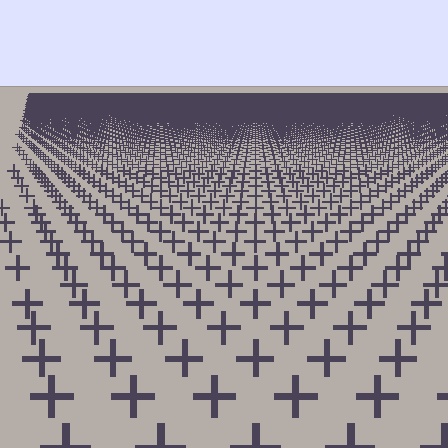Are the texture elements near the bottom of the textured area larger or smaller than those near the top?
Larger. Near the bottom, elements are closer to the viewer and appear at a bigger on-screen size.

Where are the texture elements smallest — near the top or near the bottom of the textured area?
Near the top.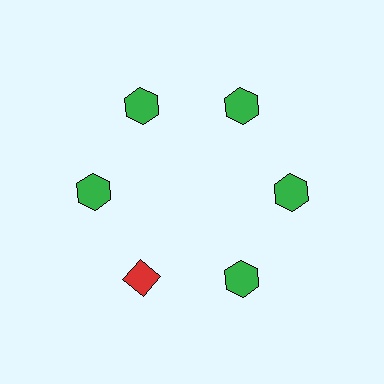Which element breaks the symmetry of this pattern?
The red diamond at roughly the 7 o'clock position breaks the symmetry. All other shapes are green hexagons.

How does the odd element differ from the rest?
It differs in both color (red instead of green) and shape (diamond instead of hexagon).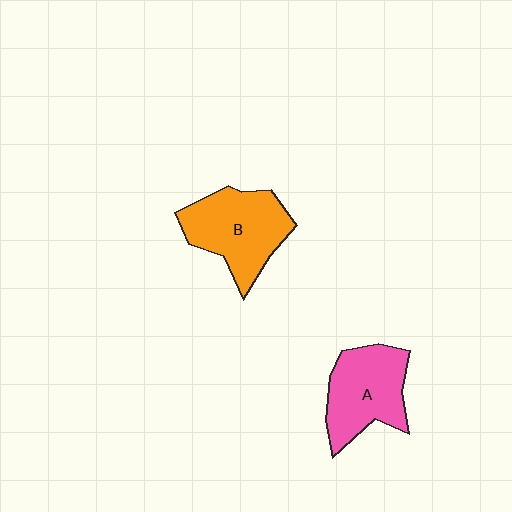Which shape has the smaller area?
Shape A (pink).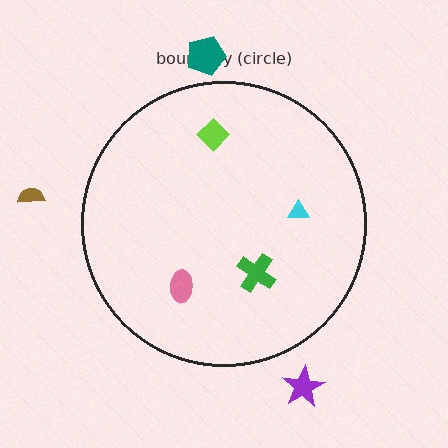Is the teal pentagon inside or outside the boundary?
Outside.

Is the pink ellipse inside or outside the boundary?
Inside.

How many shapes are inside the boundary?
4 inside, 3 outside.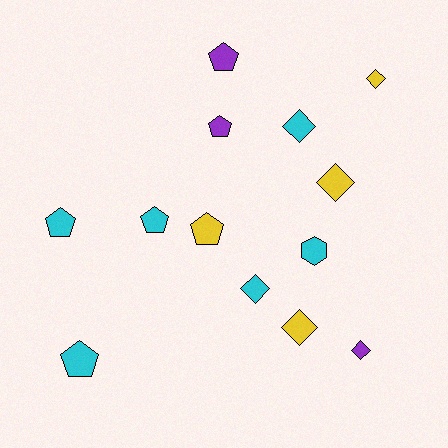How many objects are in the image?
There are 13 objects.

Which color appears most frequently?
Cyan, with 6 objects.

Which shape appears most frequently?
Diamond, with 6 objects.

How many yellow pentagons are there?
There is 1 yellow pentagon.